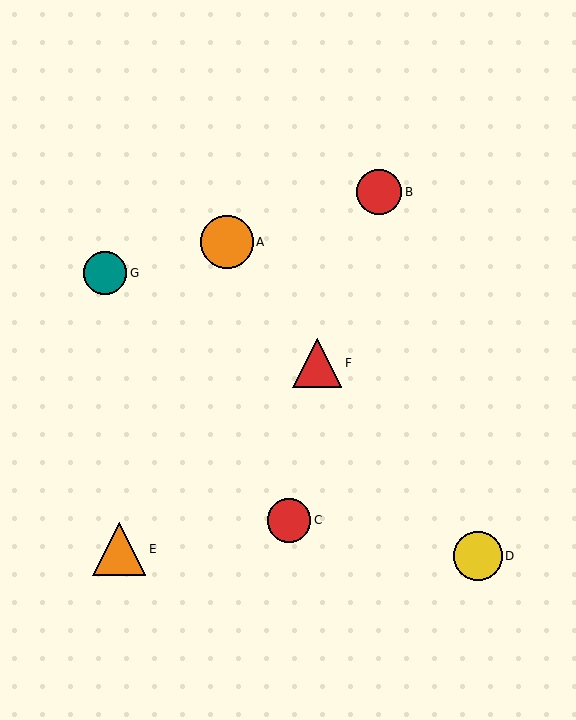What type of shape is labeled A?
Shape A is an orange circle.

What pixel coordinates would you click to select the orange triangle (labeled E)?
Click at (119, 549) to select the orange triangle E.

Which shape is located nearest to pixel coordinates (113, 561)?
The orange triangle (labeled E) at (119, 549) is nearest to that location.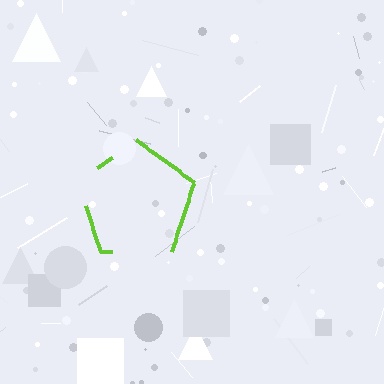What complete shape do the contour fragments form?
The contour fragments form a pentagon.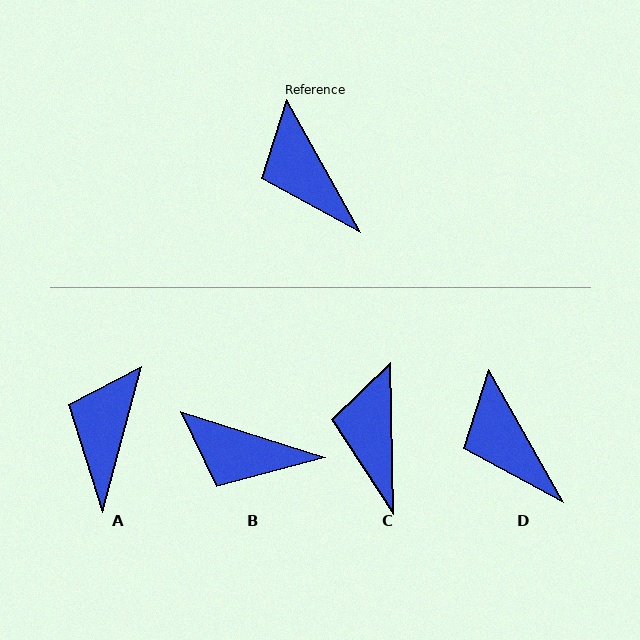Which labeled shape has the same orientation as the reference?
D.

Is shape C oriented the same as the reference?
No, it is off by about 28 degrees.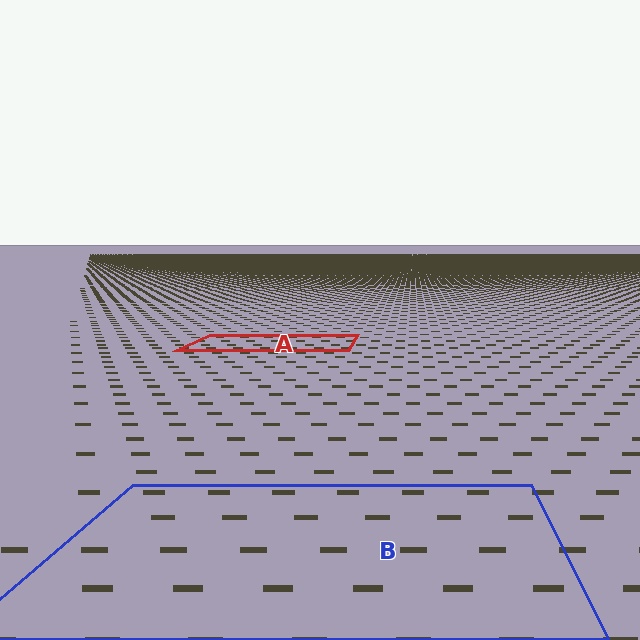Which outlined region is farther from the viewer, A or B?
Region A is farther from the viewer — the texture elements inside it appear smaller and more densely packed.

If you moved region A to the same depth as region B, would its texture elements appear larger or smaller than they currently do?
They would appear larger. At a closer depth, the same texture elements are projected at a bigger on-screen size.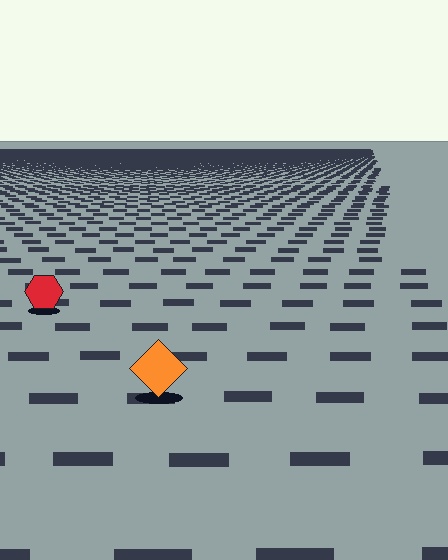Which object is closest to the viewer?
The orange diamond is closest. The texture marks near it are larger and more spread out.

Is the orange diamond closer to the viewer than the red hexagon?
Yes. The orange diamond is closer — you can tell from the texture gradient: the ground texture is coarser near it.